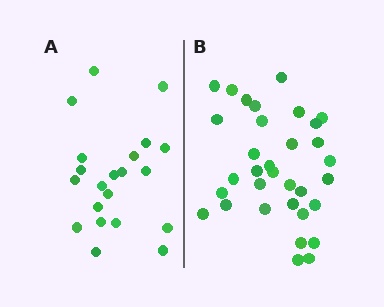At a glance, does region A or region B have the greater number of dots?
Region B (the right region) has more dots.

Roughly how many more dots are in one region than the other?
Region B has roughly 12 or so more dots than region A.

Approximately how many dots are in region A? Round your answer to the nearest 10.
About 20 dots. (The exact count is 21, which rounds to 20.)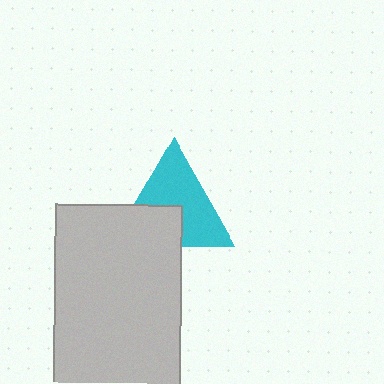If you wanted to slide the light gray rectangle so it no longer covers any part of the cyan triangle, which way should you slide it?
Slide it down — that is the most direct way to separate the two shapes.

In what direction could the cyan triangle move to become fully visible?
The cyan triangle could move up. That would shift it out from behind the light gray rectangle entirely.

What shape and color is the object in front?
The object in front is a light gray rectangle.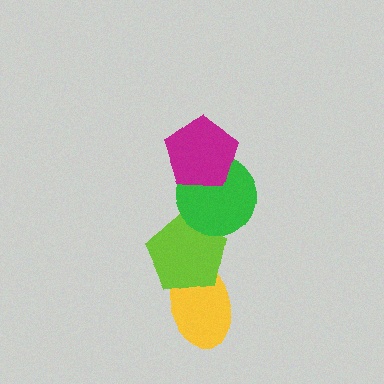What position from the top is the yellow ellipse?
The yellow ellipse is 4th from the top.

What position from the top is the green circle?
The green circle is 2nd from the top.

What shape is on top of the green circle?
The magenta pentagon is on top of the green circle.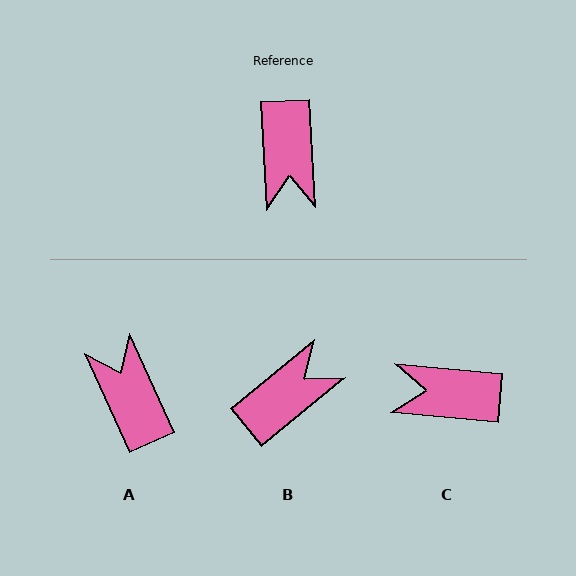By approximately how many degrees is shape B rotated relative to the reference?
Approximately 126 degrees counter-clockwise.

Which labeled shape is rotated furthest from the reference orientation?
A, about 159 degrees away.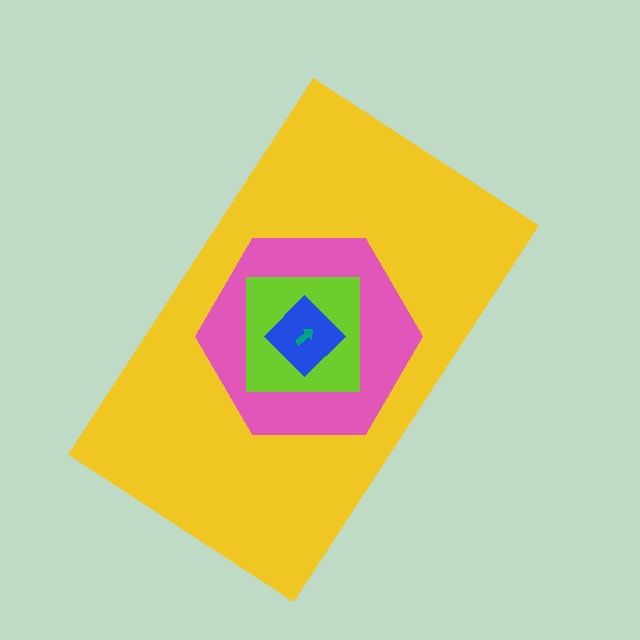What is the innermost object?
The teal arrow.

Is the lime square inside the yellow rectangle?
Yes.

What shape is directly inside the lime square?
The blue diamond.